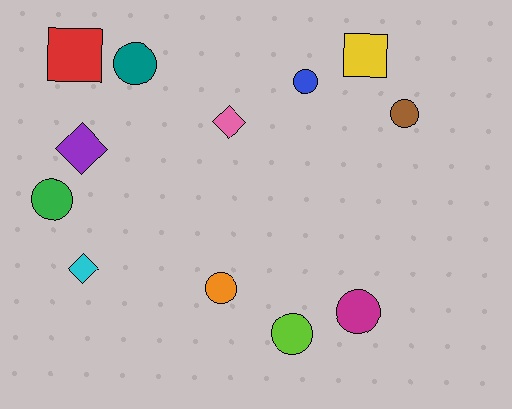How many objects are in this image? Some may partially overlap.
There are 12 objects.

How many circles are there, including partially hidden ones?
There are 7 circles.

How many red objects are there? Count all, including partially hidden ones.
There is 1 red object.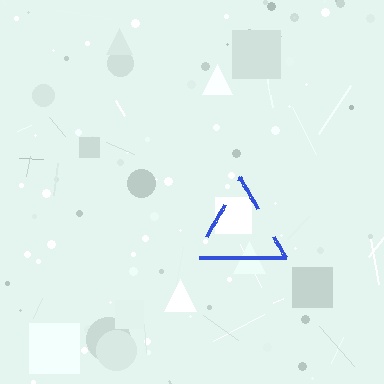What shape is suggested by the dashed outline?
The dashed outline suggests a triangle.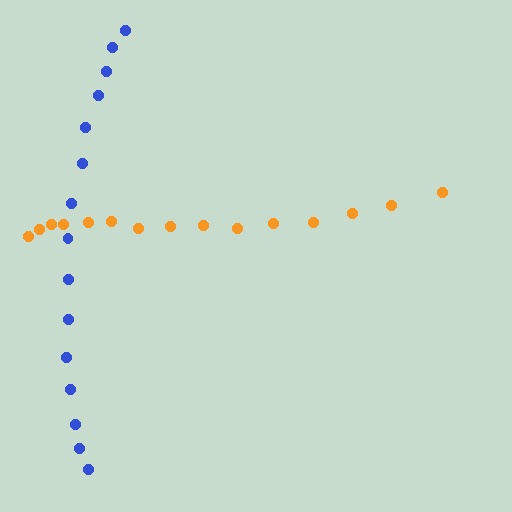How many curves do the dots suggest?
There are 2 distinct paths.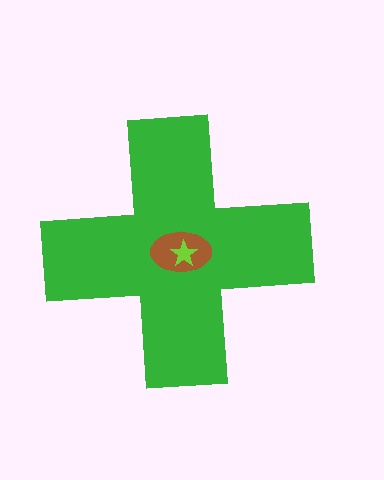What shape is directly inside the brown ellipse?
The lime star.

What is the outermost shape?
The green cross.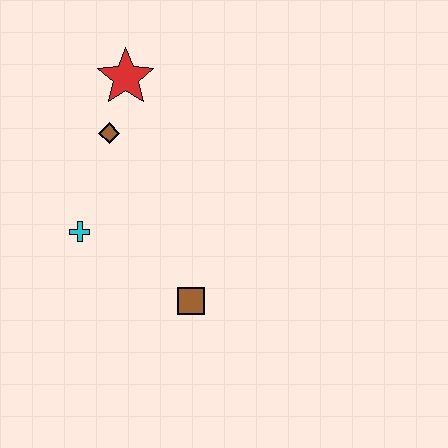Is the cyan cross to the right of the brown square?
No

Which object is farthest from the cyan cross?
The red star is farthest from the cyan cross.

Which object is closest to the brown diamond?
The red star is closest to the brown diamond.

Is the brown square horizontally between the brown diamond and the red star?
No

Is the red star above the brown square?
Yes